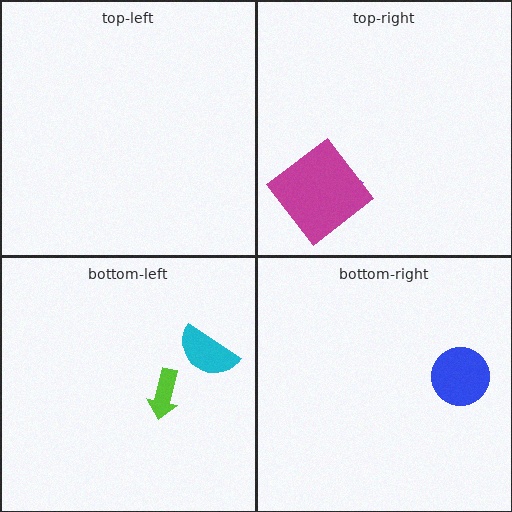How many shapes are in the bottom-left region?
2.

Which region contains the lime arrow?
The bottom-left region.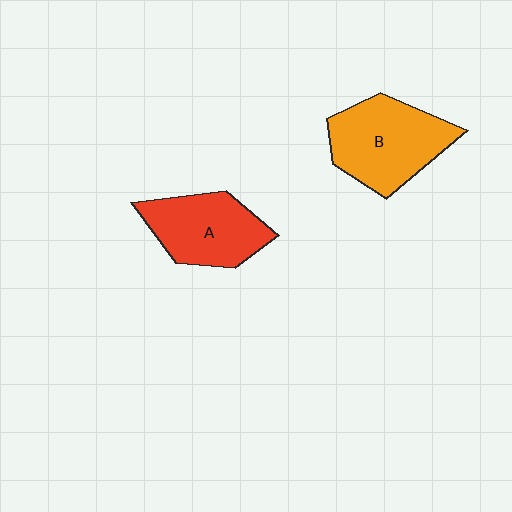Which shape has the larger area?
Shape B (orange).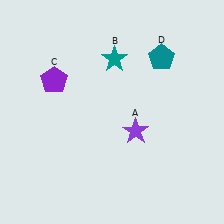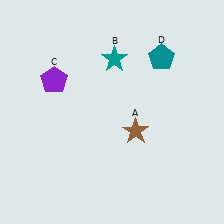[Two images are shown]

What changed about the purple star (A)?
In Image 1, A is purple. In Image 2, it changed to brown.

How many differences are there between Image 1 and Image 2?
There is 1 difference between the two images.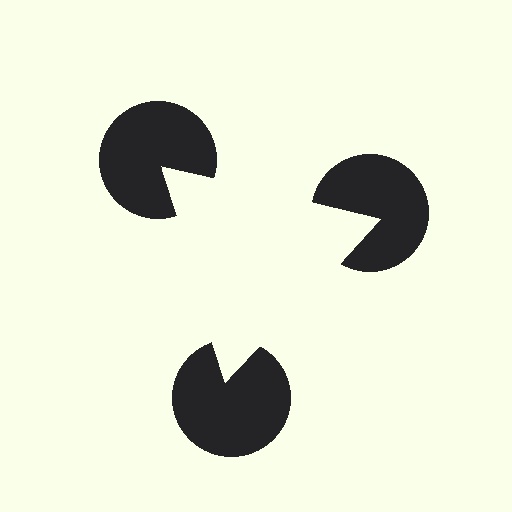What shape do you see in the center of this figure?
An illusory triangle — its edges are inferred from the aligned wedge cuts in the pac-man discs, not physically drawn.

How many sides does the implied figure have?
3 sides.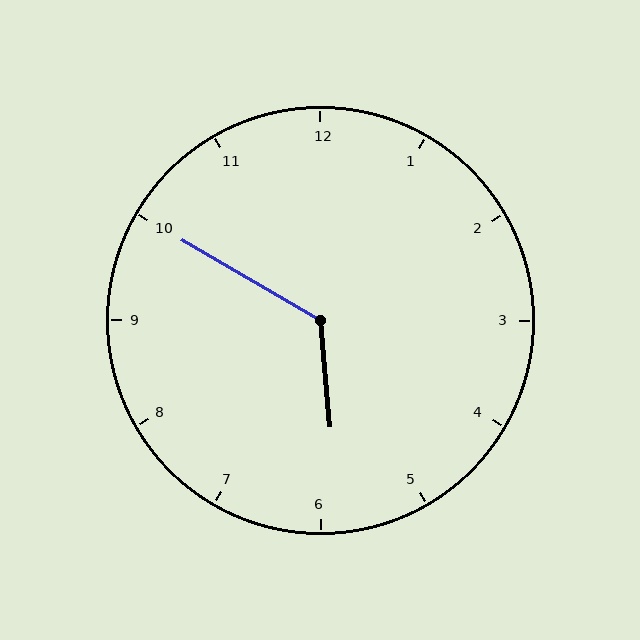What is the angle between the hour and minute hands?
Approximately 125 degrees.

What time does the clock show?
5:50.